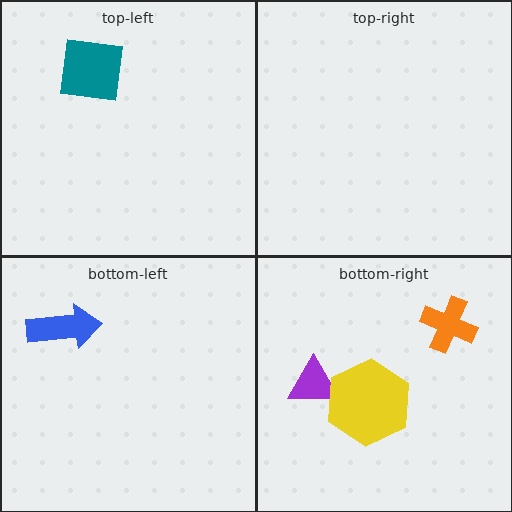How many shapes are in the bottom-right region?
3.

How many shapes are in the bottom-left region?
1.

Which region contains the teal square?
The top-left region.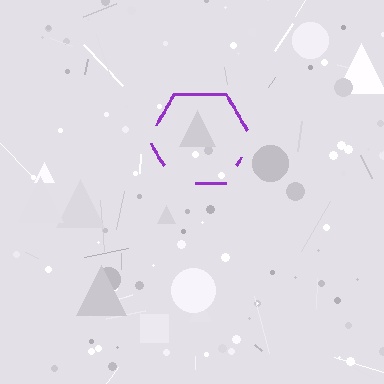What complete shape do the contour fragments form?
The contour fragments form a hexagon.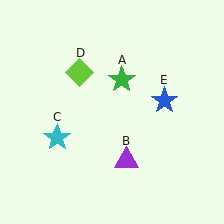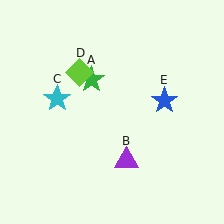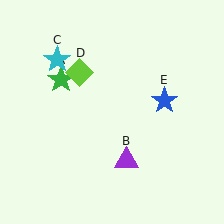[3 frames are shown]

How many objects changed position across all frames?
2 objects changed position: green star (object A), cyan star (object C).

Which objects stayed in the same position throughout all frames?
Purple triangle (object B) and lime diamond (object D) and blue star (object E) remained stationary.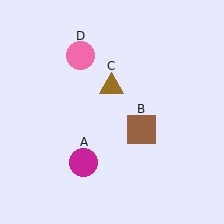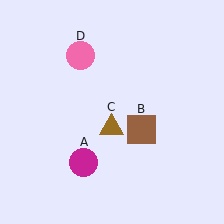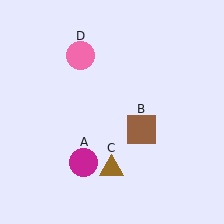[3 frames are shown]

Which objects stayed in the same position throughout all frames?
Magenta circle (object A) and brown square (object B) and pink circle (object D) remained stationary.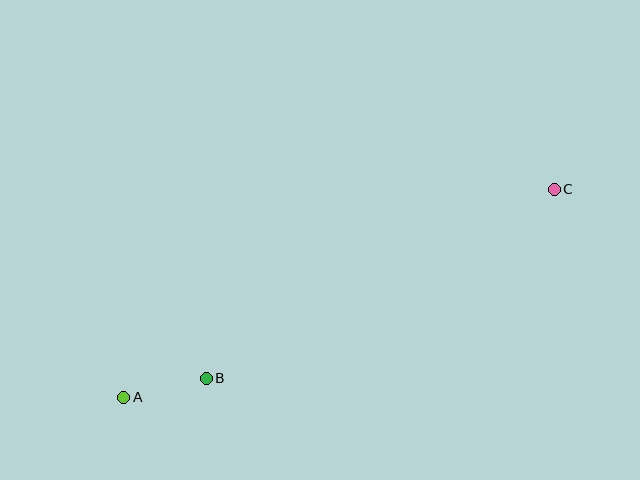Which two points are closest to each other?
Points A and B are closest to each other.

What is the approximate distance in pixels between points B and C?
The distance between B and C is approximately 396 pixels.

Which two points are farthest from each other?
Points A and C are farthest from each other.